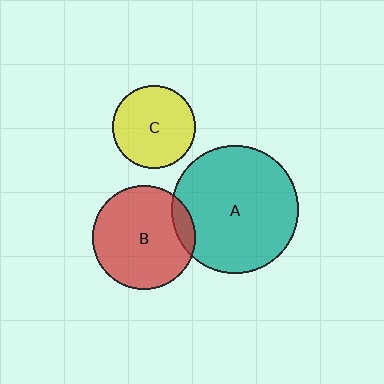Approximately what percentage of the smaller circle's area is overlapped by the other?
Approximately 10%.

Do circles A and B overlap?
Yes.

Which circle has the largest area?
Circle A (teal).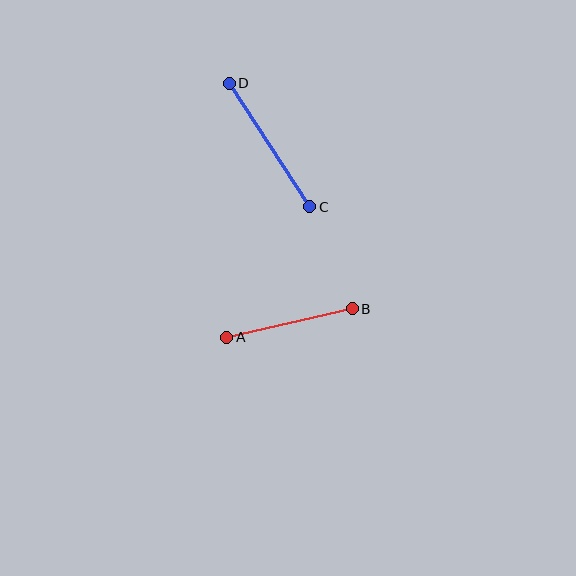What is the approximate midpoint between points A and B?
The midpoint is at approximately (289, 323) pixels.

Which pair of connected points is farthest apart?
Points C and D are farthest apart.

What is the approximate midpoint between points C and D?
The midpoint is at approximately (269, 145) pixels.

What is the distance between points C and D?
The distance is approximately 148 pixels.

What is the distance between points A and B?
The distance is approximately 129 pixels.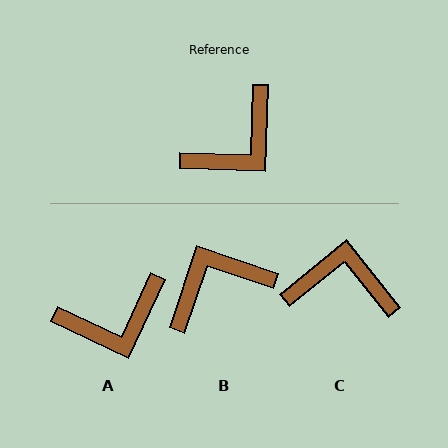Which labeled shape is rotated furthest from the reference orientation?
B, about 163 degrees away.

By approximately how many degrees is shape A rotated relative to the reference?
Approximately 23 degrees clockwise.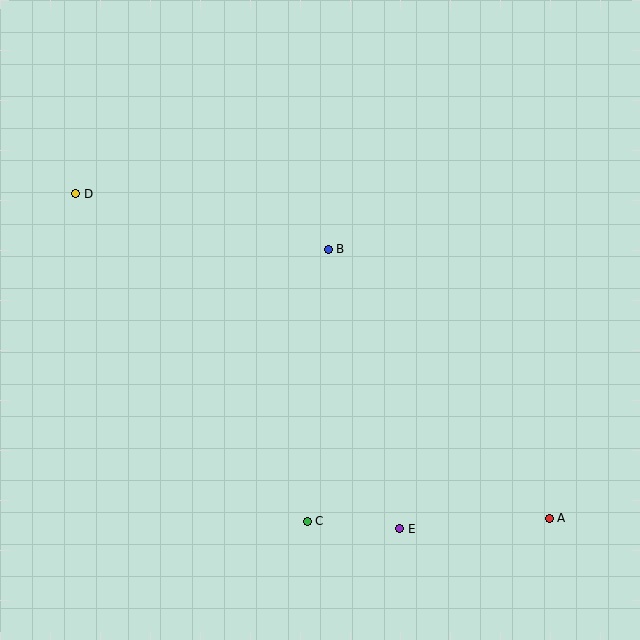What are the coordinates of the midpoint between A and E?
The midpoint between A and E is at (474, 524).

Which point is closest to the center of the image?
Point B at (328, 249) is closest to the center.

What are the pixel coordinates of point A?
Point A is at (549, 518).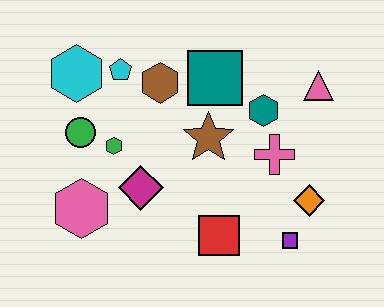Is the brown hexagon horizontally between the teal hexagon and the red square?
No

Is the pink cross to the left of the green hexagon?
No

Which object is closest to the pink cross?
The teal hexagon is closest to the pink cross.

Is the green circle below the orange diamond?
No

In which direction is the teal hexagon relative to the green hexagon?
The teal hexagon is to the right of the green hexagon.